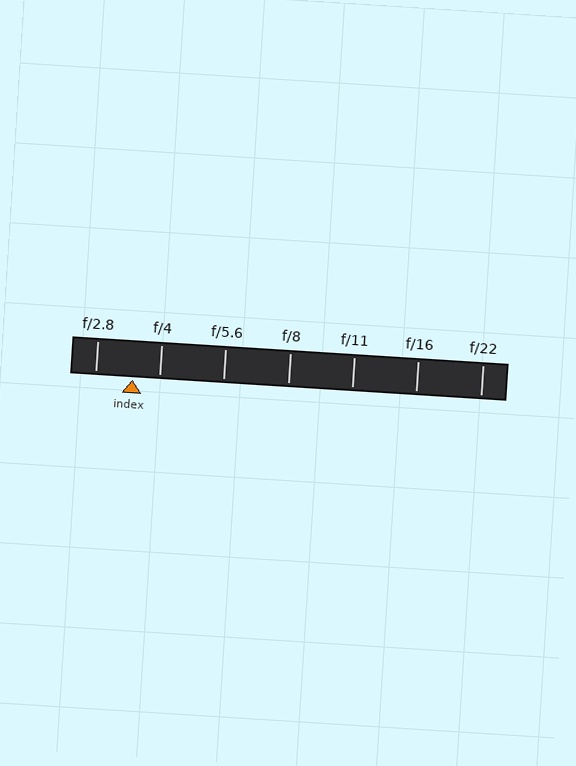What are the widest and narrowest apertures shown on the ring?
The widest aperture shown is f/2.8 and the narrowest is f/22.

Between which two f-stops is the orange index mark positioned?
The index mark is between f/2.8 and f/4.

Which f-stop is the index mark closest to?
The index mark is closest to f/4.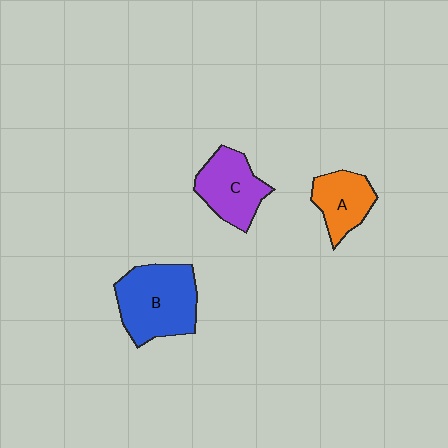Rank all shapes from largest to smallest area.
From largest to smallest: B (blue), C (purple), A (orange).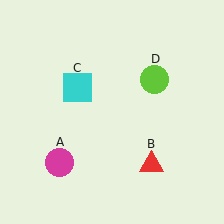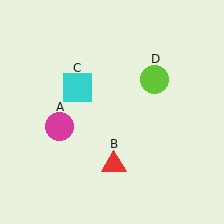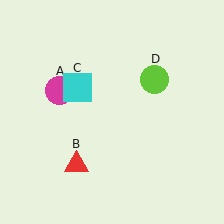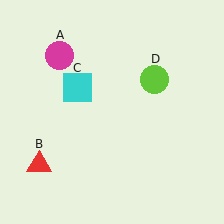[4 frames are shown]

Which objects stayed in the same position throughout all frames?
Cyan square (object C) and lime circle (object D) remained stationary.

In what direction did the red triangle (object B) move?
The red triangle (object B) moved left.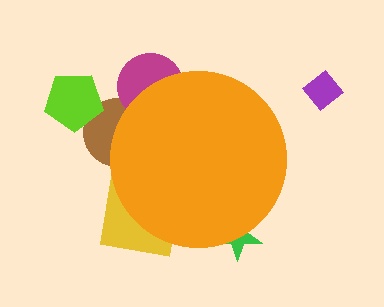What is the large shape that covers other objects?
An orange circle.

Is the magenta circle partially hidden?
Yes, the magenta circle is partially hidden behind the orange circle.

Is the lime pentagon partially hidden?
No, the lime pentagon is fully visible.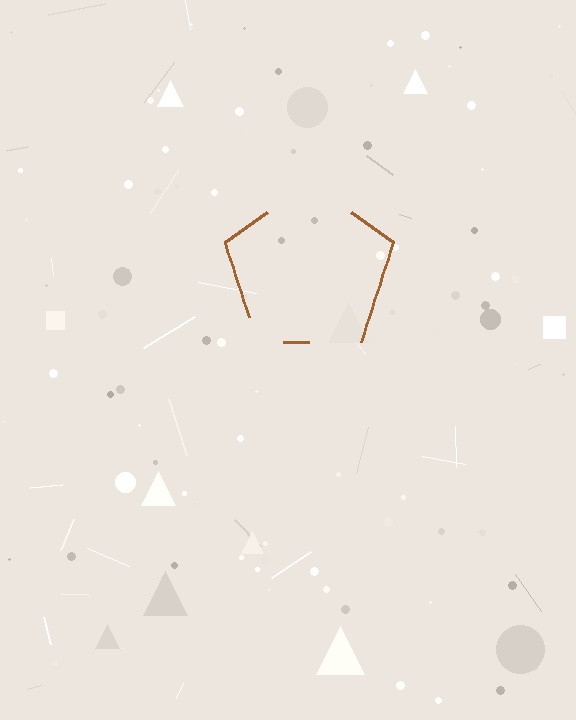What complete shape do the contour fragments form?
The contour fragments form a pentagon.